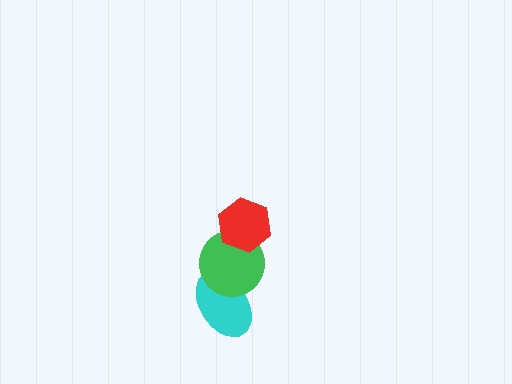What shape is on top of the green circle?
The red hexagon is on top of the green circle.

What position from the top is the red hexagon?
The red hexagon is 1st from the top.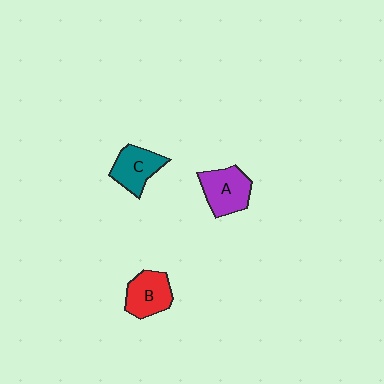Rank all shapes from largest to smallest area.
From largest to smallest: A (purple), B (red), C (teal).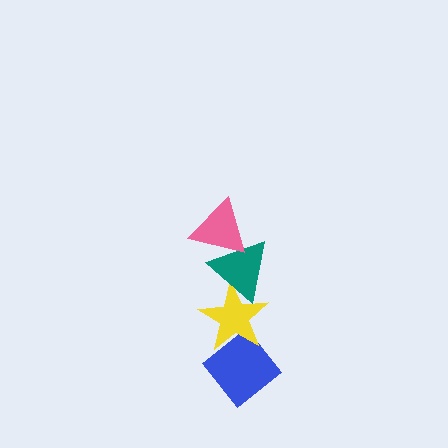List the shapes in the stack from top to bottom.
From top to bottom: the pink triangle, the teal triangle, the yellow star, the blue diamond.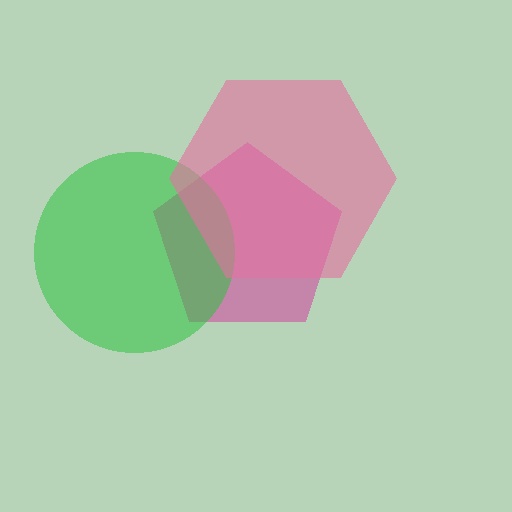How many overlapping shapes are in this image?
There are 3 overlapping shapes in the image.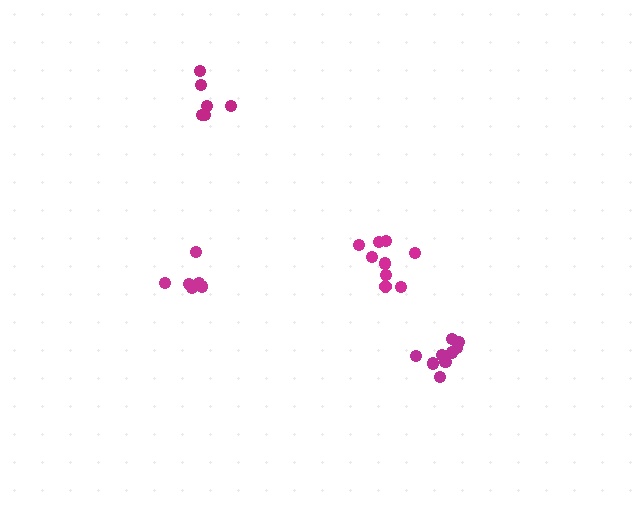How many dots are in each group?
Group 1: 9 dots, Group 2: 7 dots, Group 3: 6 dots, Group 4: 9 dots (31 total).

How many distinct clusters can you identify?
There are 4 distinct clusters.